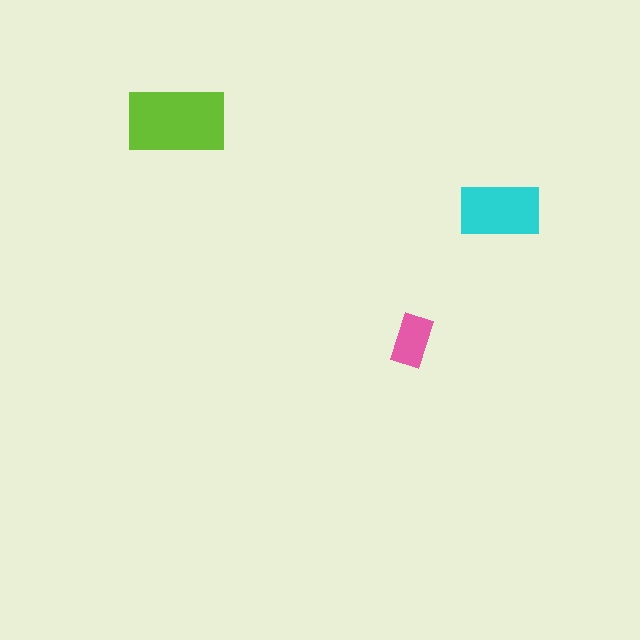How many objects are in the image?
There are 3 objects in the image.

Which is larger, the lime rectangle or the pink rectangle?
The lime one.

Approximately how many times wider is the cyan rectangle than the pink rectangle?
About 1.5 times wider.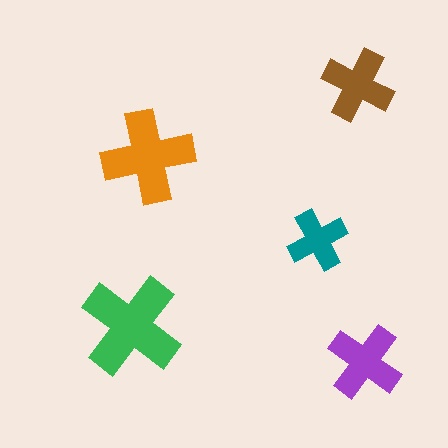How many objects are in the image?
There are 5 objects in the image.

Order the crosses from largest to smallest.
the green one, the orange one, the purple one, the brown one, the teal one.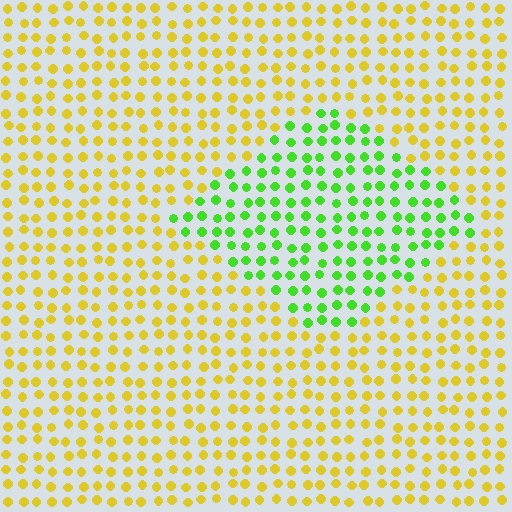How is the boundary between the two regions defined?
The boundary is defined purely by a slight shift in hue (about 59 degrees). Spacing, size, and orientation are identical on both sides.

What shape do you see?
I see a diamond.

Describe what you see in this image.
The image is filled with small yellow elements in a uniform arrangement. A diamond-shaped region is visible where the elements are tinted to a slightly different hue, forming a subtle color boundary.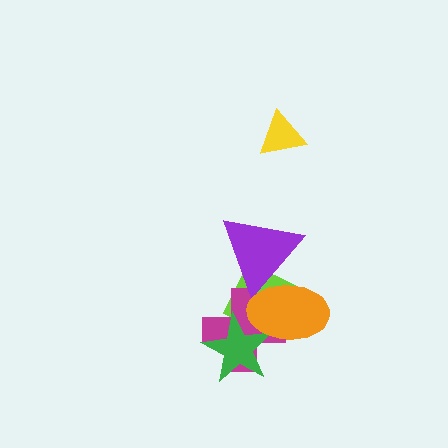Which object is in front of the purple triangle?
The orange ellipse is in front of the purple triangle.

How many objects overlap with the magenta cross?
4 objects overlap with the magenta cross.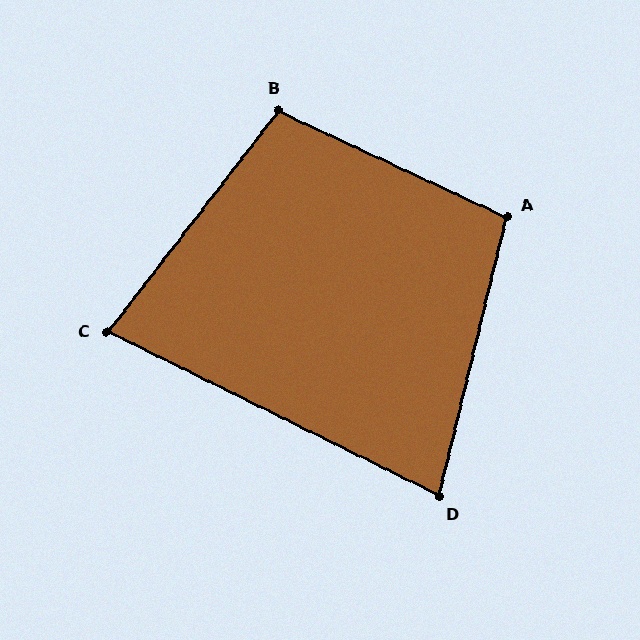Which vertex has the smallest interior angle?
D, at approximately 77 degrees.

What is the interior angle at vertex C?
Approximately 79 degrees (acute).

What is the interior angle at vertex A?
Approximately 101 degrees (obtuse).